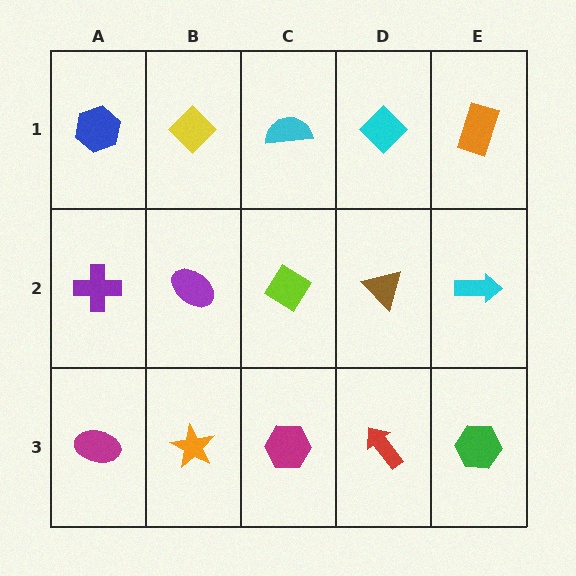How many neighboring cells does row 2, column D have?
4.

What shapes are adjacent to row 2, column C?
A cyan semicircle (row 1, column C), a magenta hexagon (row 3, column C), a purple ellipse (row 2, column B), a brown triangle (row 2, column D).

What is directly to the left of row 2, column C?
A purple ellipse.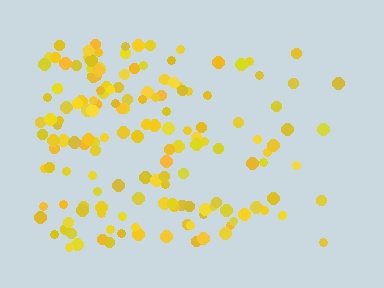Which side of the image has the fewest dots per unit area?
The right.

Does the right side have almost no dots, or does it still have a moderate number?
Still a moderate number, just noticeably fewer than the left.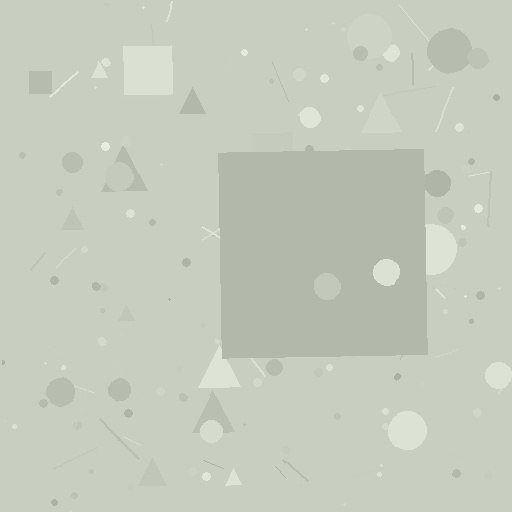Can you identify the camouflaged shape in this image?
The camouflaged shape is a square.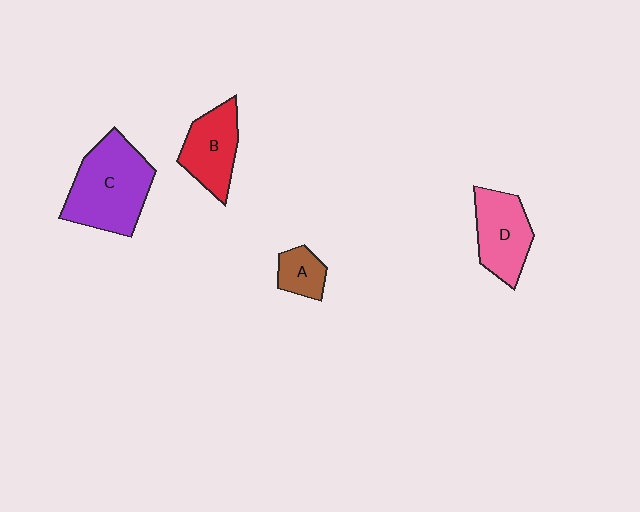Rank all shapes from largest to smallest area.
From largest to smallest: C (purple), D (pink), B (red), A (brown).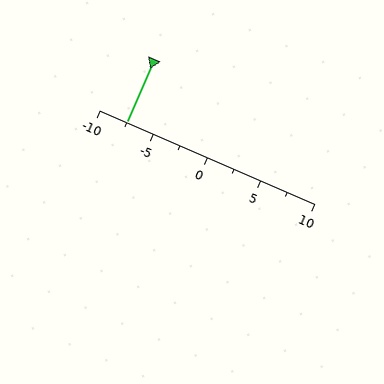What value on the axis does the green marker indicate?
The marker indicates approximately -7.5.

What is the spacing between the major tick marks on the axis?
The major ticks are spaced 5 apart.